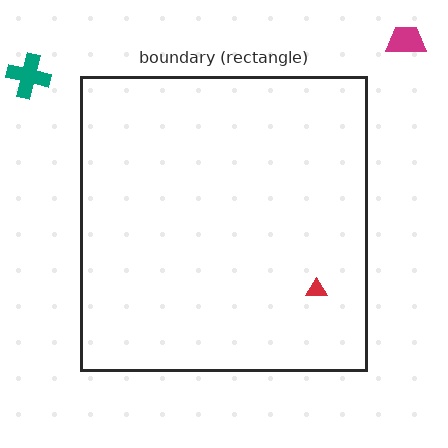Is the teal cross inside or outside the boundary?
Outside.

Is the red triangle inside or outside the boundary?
Inside.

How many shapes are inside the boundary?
1 inside, 2 outside.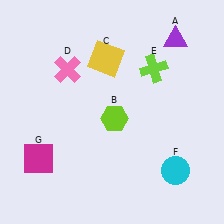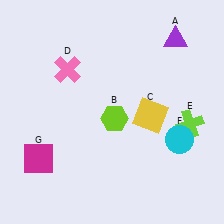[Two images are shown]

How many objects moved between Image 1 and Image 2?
3 objects moved between the two images.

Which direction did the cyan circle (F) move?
The cyan circle (F) moved up.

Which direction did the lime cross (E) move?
The lime cross (E) moved down.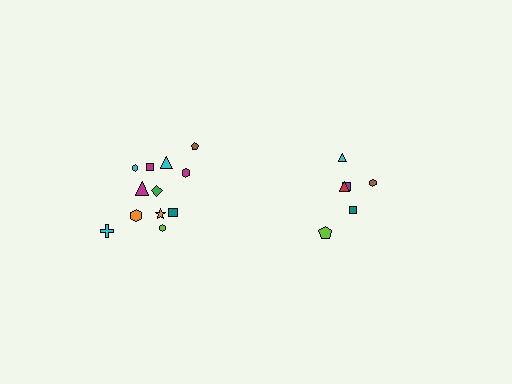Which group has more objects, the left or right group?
The left group.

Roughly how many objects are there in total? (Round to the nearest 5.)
Roughly 20 objects in total.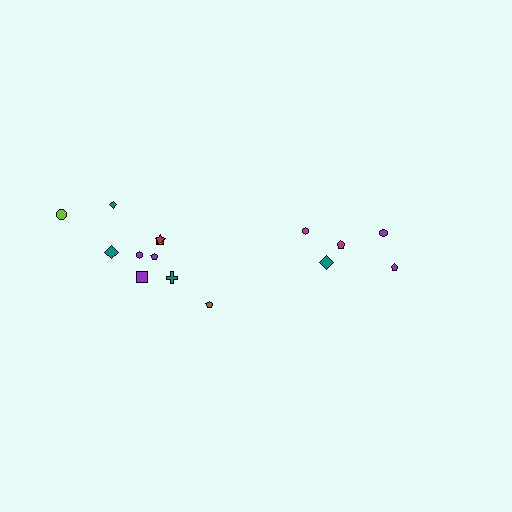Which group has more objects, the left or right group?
The left group.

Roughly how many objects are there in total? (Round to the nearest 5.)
Roughly 15 objects in total.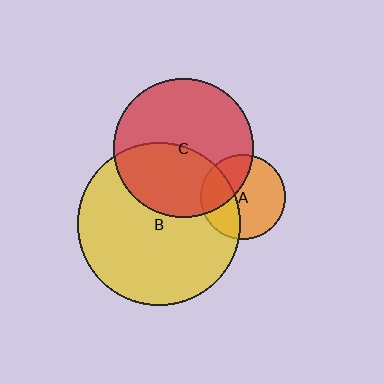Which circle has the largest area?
Circle B (yellow).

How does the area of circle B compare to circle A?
Approximately 3.6 times.